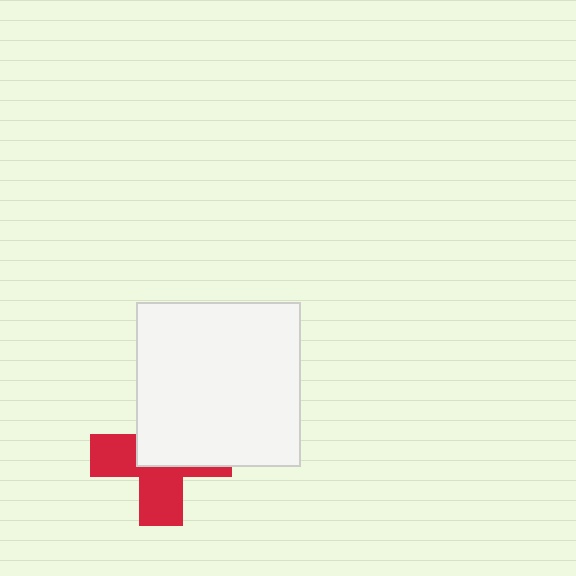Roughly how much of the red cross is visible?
About half of it is visible (roughly 48%).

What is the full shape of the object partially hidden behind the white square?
The partially hidden object is a red cross.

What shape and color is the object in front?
The object in front is a white square.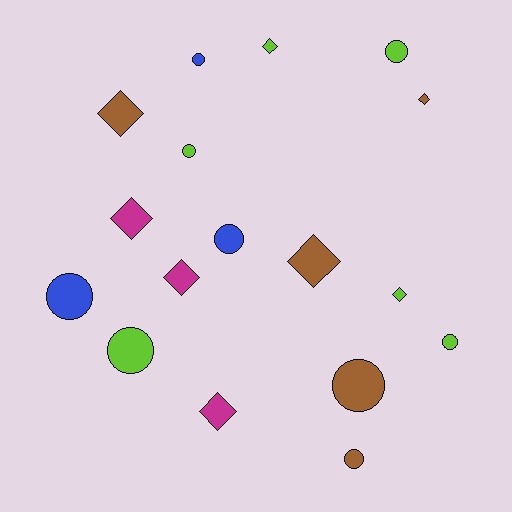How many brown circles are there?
There are 2 brown circles.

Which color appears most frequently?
Lime, with 6 objects.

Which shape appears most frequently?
Circle, with 9 objects.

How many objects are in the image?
There are 17 objects.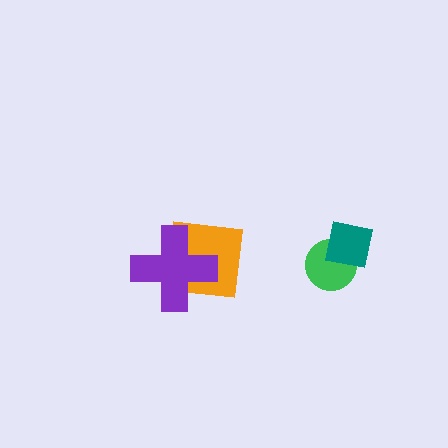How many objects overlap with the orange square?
1 object overlaps with the orange square.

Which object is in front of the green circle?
The teal square is in front of the green circle.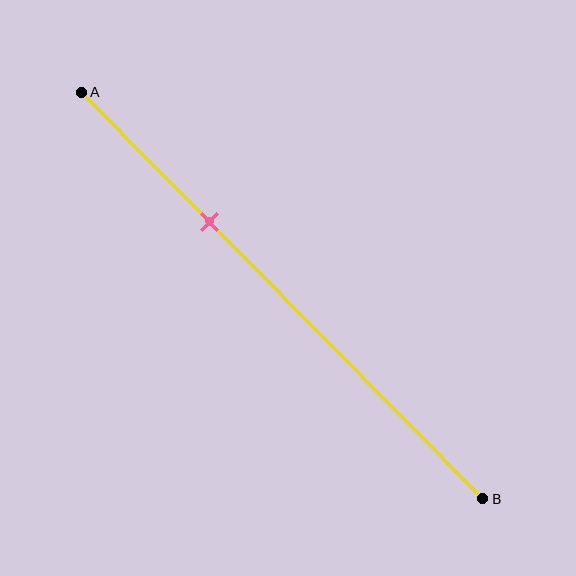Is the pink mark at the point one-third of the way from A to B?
Yes, the mark is approximately at the one-third point.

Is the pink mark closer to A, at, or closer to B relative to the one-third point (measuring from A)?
The pink mark is approximately at the one-third point of segment AB.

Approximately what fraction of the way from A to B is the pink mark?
The pink mark is approximately 30% of the way from A to B.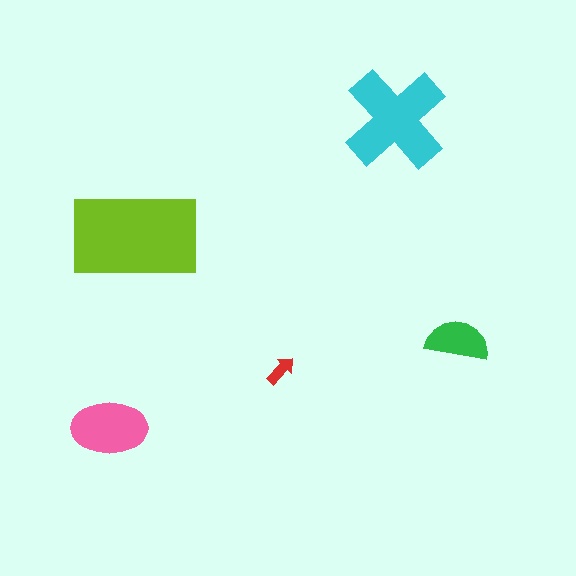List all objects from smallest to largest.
The red arrow, the green semicircle, the pink ellipse, the cyan cross, the lime rectangle.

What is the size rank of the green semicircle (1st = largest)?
4th.